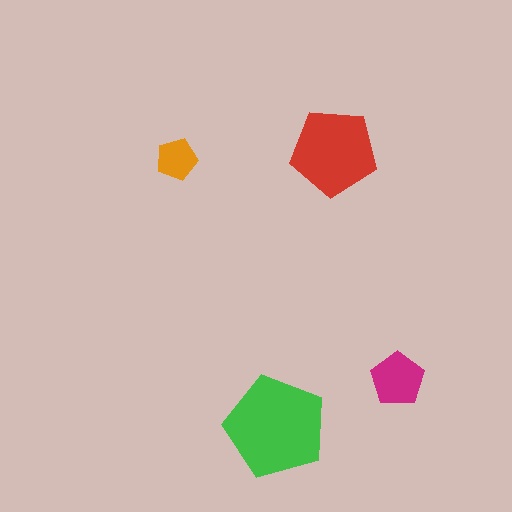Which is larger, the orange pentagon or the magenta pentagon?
The magenta one.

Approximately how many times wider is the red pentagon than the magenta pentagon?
About 1.5 times wider.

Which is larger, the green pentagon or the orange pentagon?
The green one.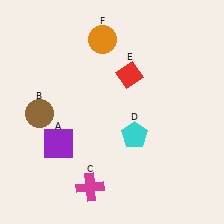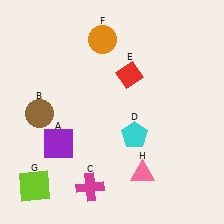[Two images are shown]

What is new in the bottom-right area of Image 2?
A pink triangle (H) was added in the bottom-right area of Image 2.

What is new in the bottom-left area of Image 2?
A lime square (G) was added in the bottom-left area of Image 2.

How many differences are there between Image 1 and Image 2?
There are 2 differences between the two images.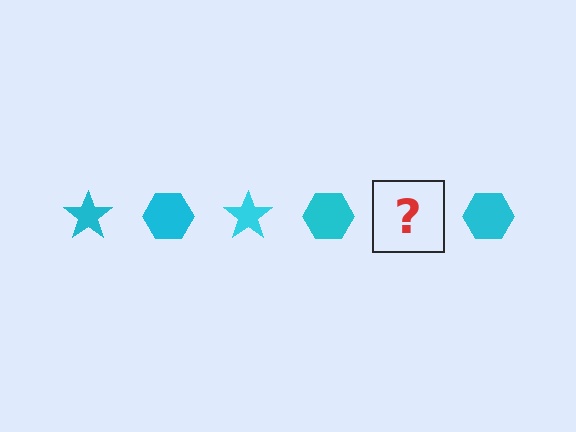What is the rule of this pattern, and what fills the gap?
The rule is that the pattern cycles through star, hexagon shapes in cyan. The gap should be filled with a cyan star.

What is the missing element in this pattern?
The missing element is a cyan star.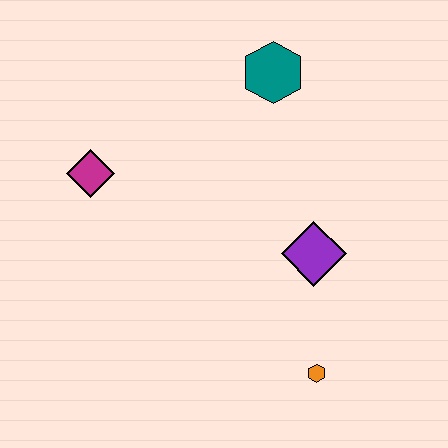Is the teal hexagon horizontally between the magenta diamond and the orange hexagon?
Yes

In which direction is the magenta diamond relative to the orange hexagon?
The magenta diamond is to the left of the orange hexagon.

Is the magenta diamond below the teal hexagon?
Yes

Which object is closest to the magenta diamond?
The teal hexagon is closest to the magenta diamond.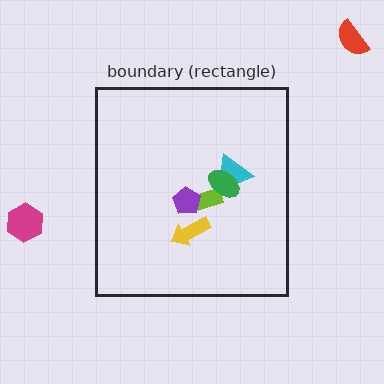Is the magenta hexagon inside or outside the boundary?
Outside.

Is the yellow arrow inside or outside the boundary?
Inside.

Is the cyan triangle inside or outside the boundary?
Inside.